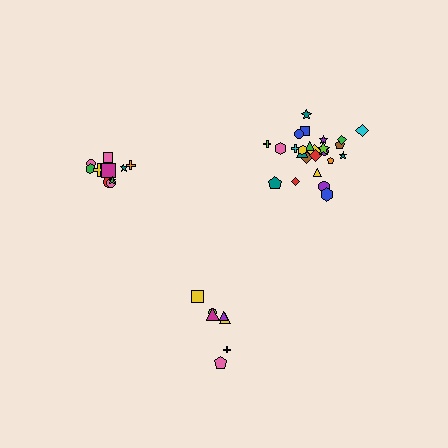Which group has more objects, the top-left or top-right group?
The top-right group.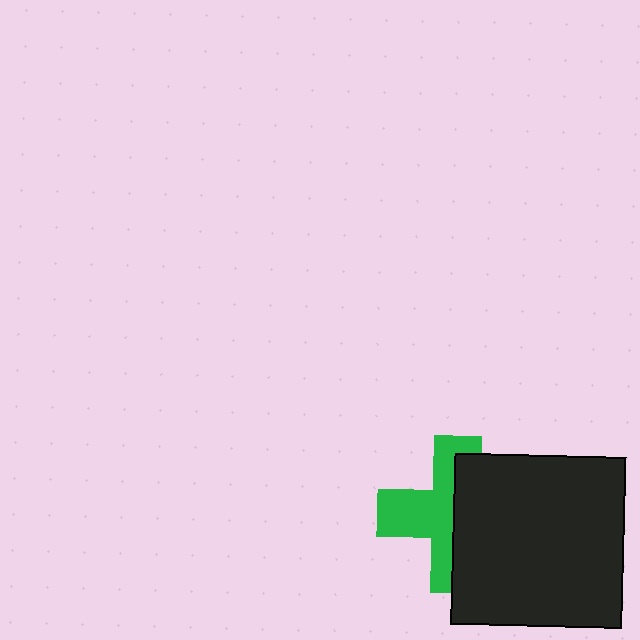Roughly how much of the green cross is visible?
About half of it is visible (roughly 49%).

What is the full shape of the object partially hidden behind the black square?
The partially hidden object is a green cross.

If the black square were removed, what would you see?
You would see the complete green cross.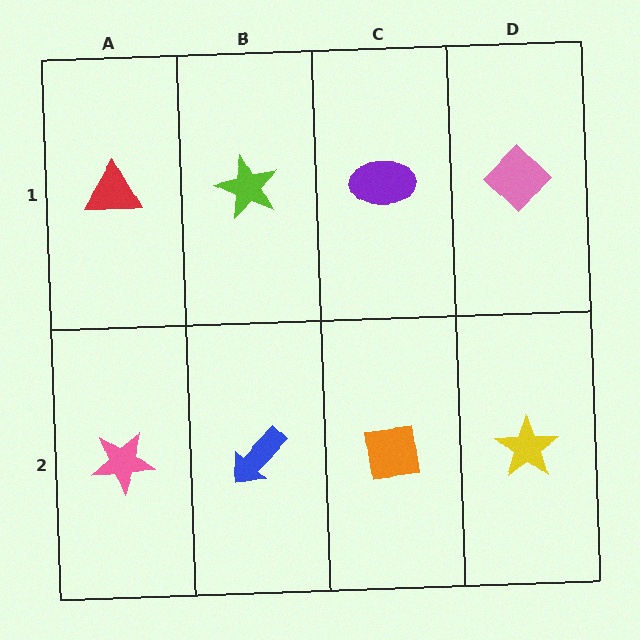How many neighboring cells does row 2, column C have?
3.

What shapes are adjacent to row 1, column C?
An orange square (row 2, column C), a lime star (row 1, column B), a pink diamond (row 1, column D).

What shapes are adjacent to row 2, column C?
A purple ellipse (row 1, column C), a blue arrow (row 2, column B), a yellow star (row 2, column D).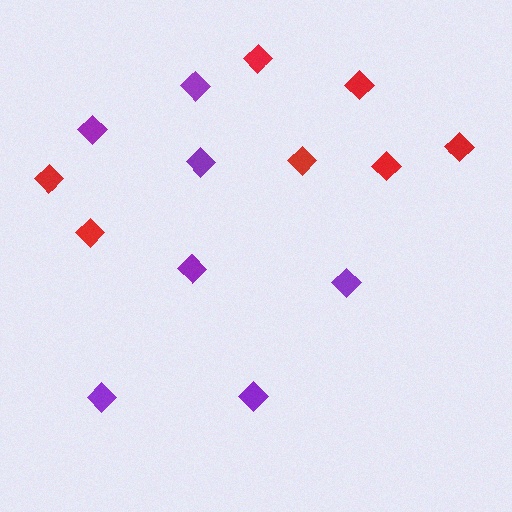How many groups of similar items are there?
There are 2 groups: one group of purple diamonds (7) and one group of red diamonds (7).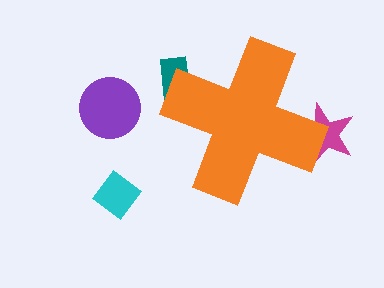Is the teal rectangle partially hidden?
Yes, the teal rectangle is partially hidden behind the orange cross.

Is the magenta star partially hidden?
Yes, the magenta star is partially hidden behind the orange cross.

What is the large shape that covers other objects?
An orange cross.